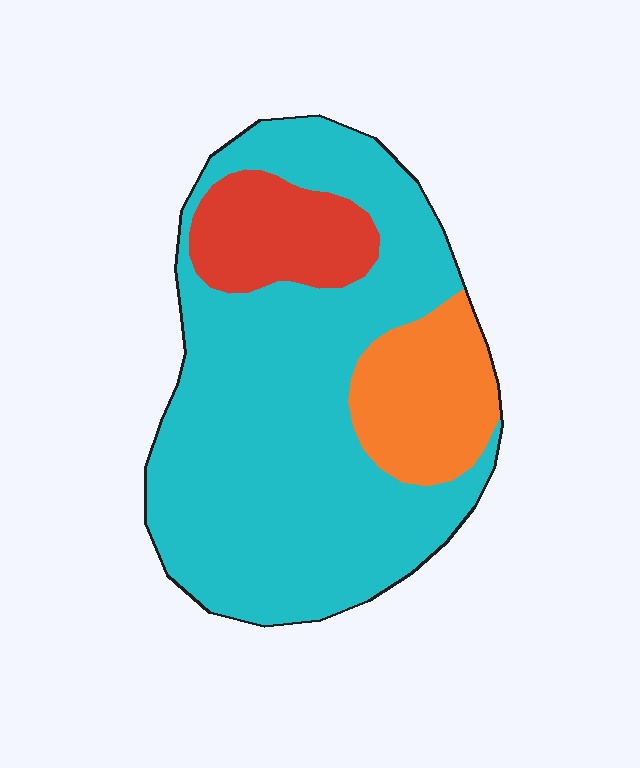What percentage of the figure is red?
Red covers 13% of the figure.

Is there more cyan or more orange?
Cyan.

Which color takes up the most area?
Cyan, at roughly 70%.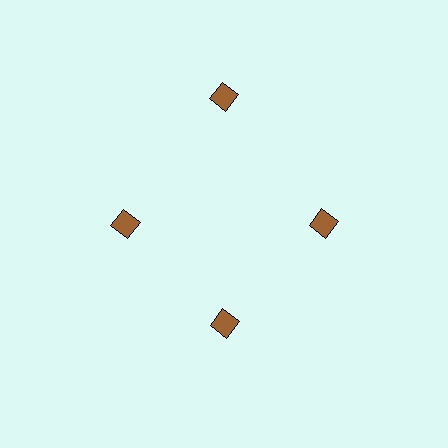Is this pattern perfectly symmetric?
No. The 4 brown diamonds are arranged in a ring, but one element near the 12 o'clock position is pushed outward from the center, breaking the 4-fold rotational symmetry.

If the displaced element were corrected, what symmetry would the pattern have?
It would have 4-fold rotational symmetry — the pattern would map onto itself every 90 degrees.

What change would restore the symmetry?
The symmetry would be restored by moving it inward, back onto the ring so that all 4 diamonds sit at equal angles and equal distance from the center.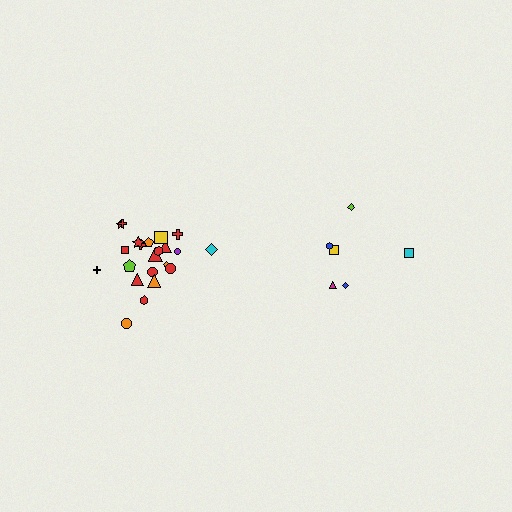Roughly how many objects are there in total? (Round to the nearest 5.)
Roughly 30 objects in total.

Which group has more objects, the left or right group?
The left group.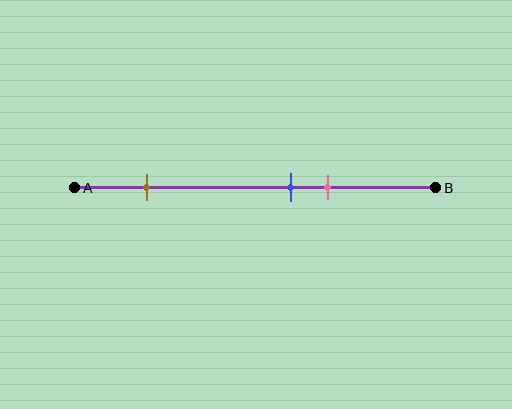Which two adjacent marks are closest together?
The blue and pink marks are the closest adjacent pair.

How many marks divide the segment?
There are 3 marks dividing the segment.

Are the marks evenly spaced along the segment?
No, the marks are not evenly spaced.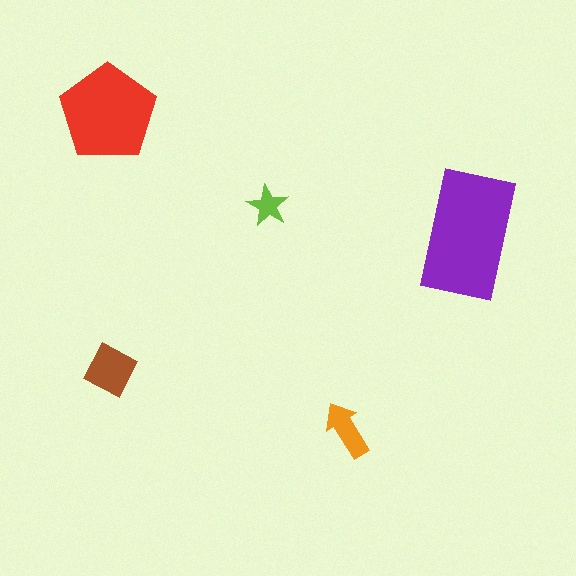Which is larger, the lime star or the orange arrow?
The orange arrow.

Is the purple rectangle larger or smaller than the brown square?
Larger.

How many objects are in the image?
There are 5 objects in the image.